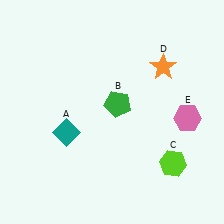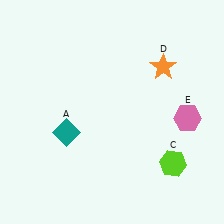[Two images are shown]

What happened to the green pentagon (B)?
The green pentagon (B) was removed in Image 2. It was in the top-right area of Image 1.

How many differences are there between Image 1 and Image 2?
There is 1 difference between the two images.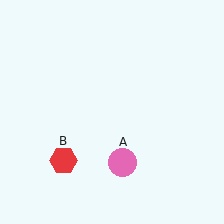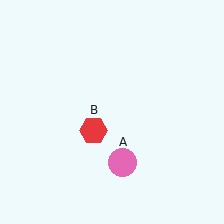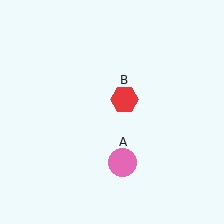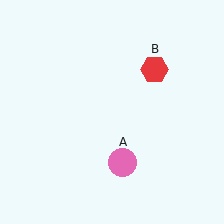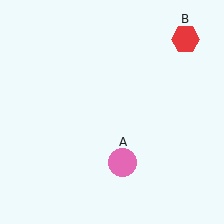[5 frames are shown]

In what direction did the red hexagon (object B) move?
The red hexagon (object B) moved up and to the right.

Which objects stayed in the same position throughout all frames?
Pink circle (object A) remained stationary.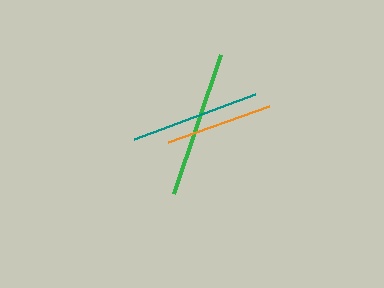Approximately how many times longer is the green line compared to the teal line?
The green line is approximately 1.1 times the length of the teal line.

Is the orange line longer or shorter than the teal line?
The teal line is longer than the orange line.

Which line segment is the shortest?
The orange line is the shortest at approximately 108 pixels.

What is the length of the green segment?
The green segment is approximately 147 pixels long.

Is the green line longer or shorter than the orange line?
The green line is longer than the orange line.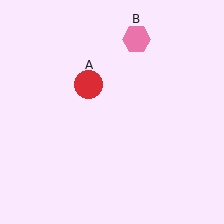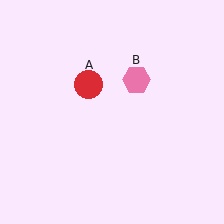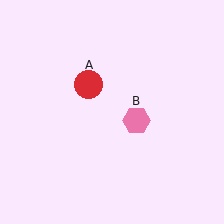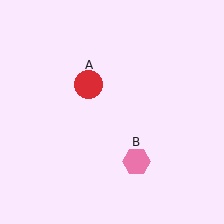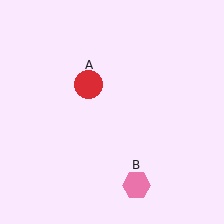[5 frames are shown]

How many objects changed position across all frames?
1 object changed position: pink hexagon (object B).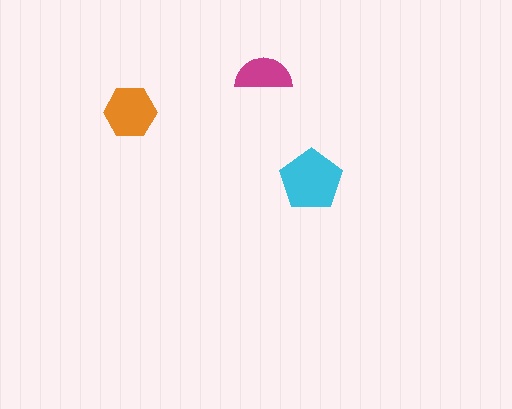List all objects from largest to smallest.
The cyan pentagon, the orange hexagon, the magenta semicircle.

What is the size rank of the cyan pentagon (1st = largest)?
1st.